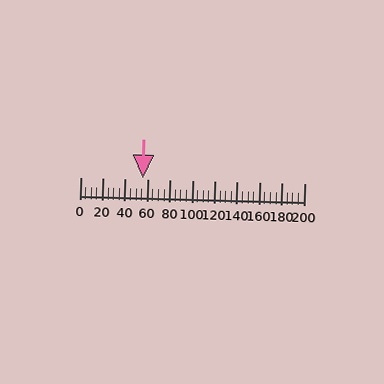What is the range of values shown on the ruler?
The ruler shows values from 0 to 200.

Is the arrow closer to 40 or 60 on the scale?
The arrow is closer to 60.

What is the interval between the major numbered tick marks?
The major tick marks are spaced 20 units apart.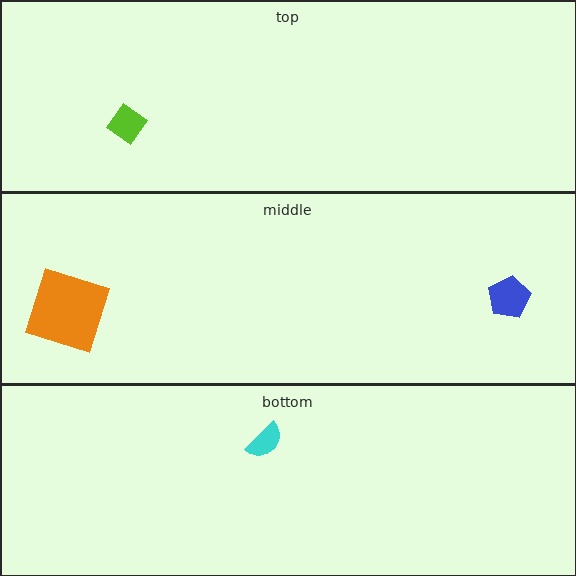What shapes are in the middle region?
The blue pentagon, the orange square.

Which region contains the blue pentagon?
The middle region.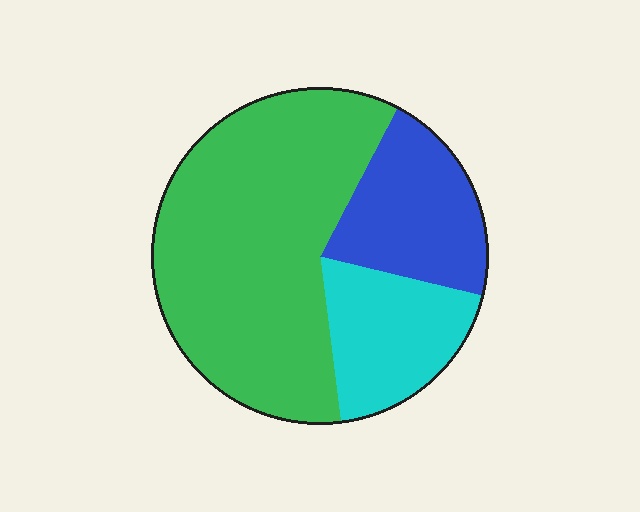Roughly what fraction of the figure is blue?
Blue takes up less than a quarter of the figure.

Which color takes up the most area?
Green, at roughly 60%.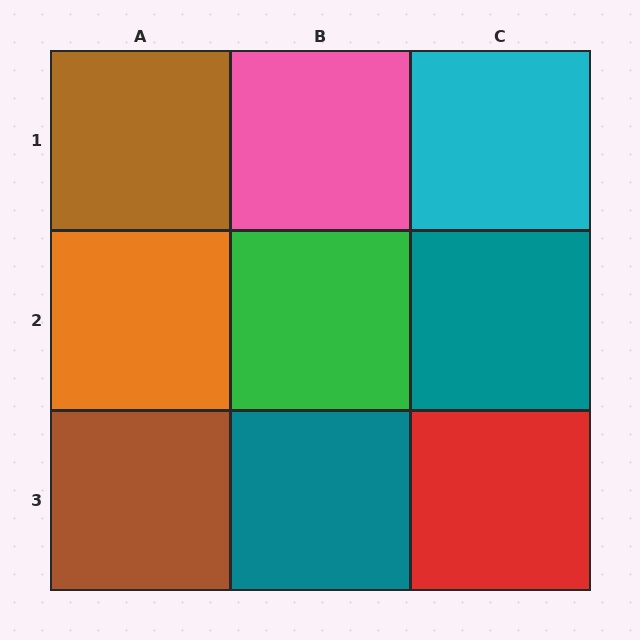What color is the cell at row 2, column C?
Teal.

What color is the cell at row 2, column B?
Green.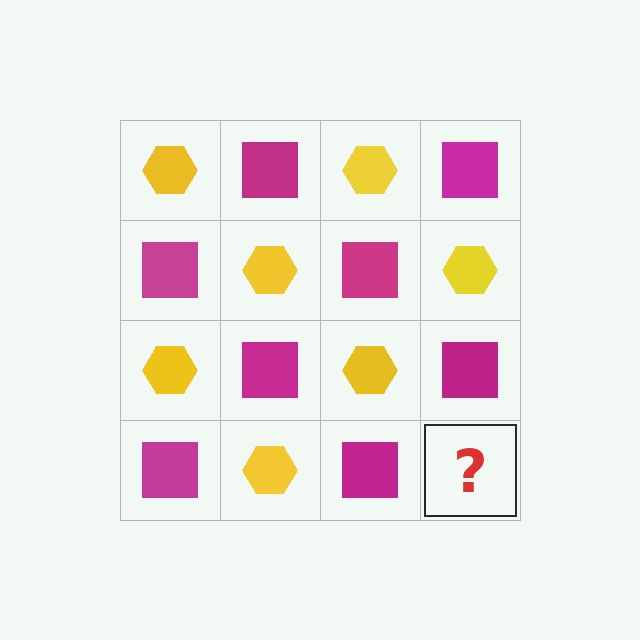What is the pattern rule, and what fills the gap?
The rule is that it alternates yellow hexagon and magenta square in a checkerboard pattern. The gap should be filled with a yellow hexagon.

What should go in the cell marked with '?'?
The missing cell should contain a yellow hexagon.